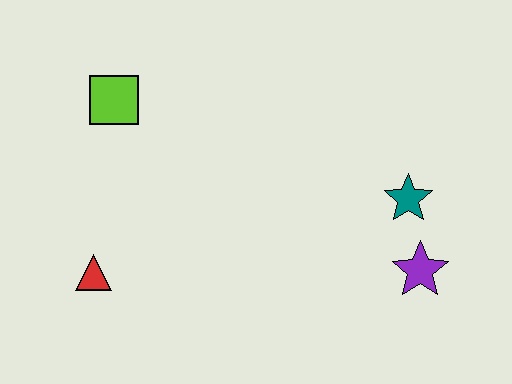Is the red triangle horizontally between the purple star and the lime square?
No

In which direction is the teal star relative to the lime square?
The teal star is to the right of the lime square.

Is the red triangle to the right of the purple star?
No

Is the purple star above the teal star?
No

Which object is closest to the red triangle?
The lime square is closest to the red triangle.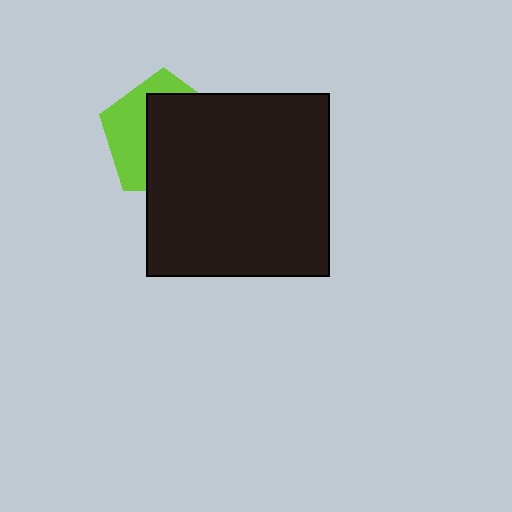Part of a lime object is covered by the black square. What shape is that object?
It is a pentagon.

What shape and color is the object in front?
The object in front is a black square.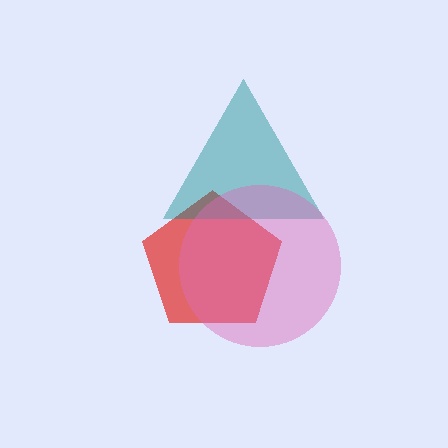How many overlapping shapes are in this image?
There are 3 overlapping shapes in the image.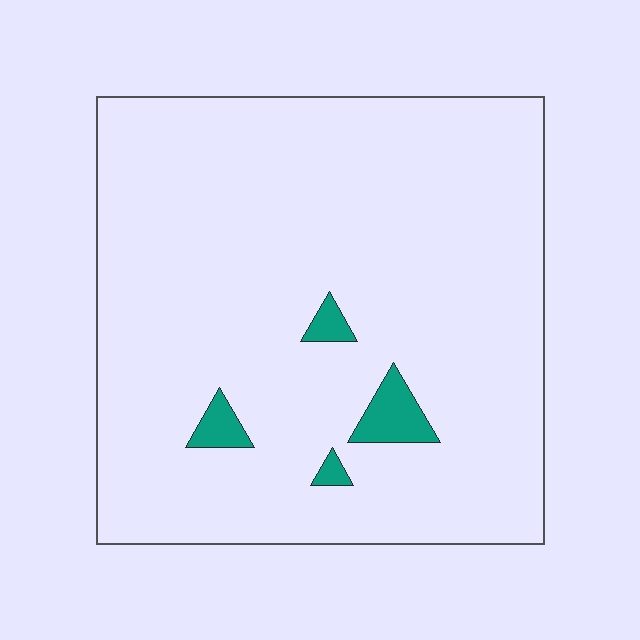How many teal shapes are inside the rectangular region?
4.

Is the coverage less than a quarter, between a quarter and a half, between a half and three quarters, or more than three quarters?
Less than a quarter.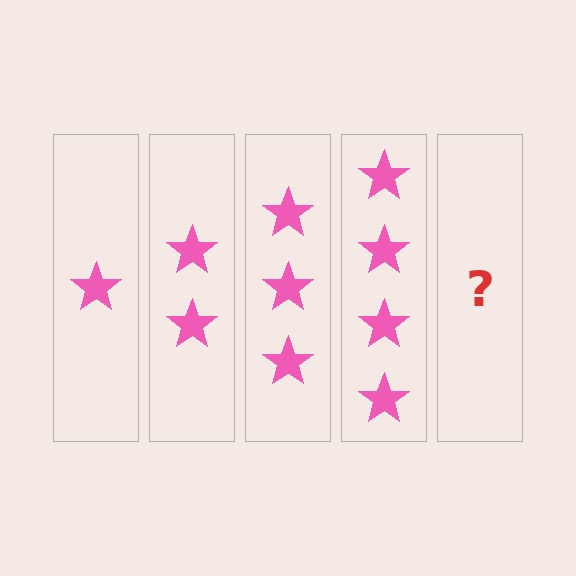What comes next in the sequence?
The next element should be 5 stars.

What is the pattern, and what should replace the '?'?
The pattern is that each step adds one more star. The '?' should be 5 stars.